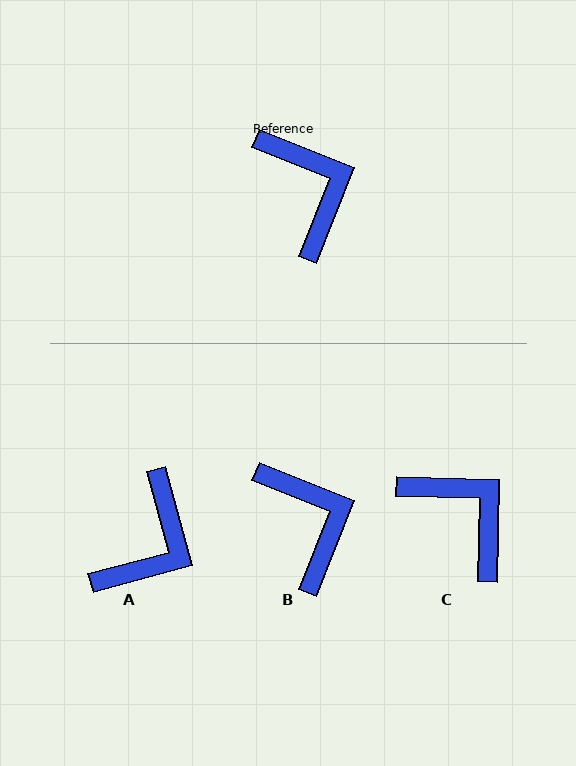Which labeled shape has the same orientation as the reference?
B.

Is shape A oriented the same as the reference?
No, it is off by about 53 degrees.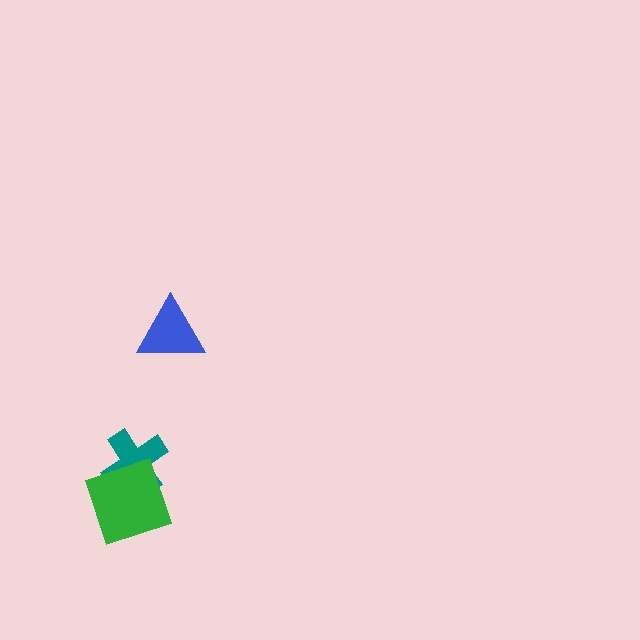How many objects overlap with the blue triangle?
0 objects overlap with the blue triangle.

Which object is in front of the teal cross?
The green square is in front of the teal cross.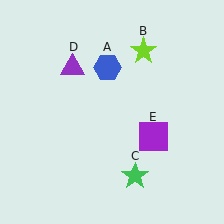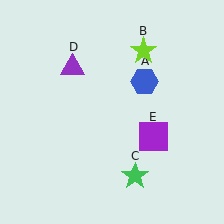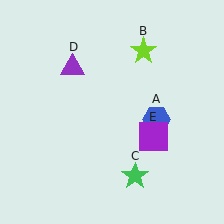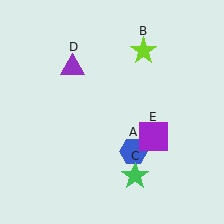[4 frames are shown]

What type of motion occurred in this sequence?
The blue hexagon (object A) rotated clockwise around the center of the scene.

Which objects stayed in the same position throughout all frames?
Lime star (object B) and green star (object C) and purple triangle (object D) and purple square (object E) remained stationary.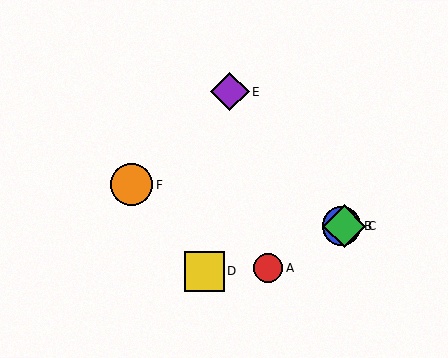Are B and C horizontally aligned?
Yes, both are at y≈227.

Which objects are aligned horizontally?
Objects B, C are aligned horizontally.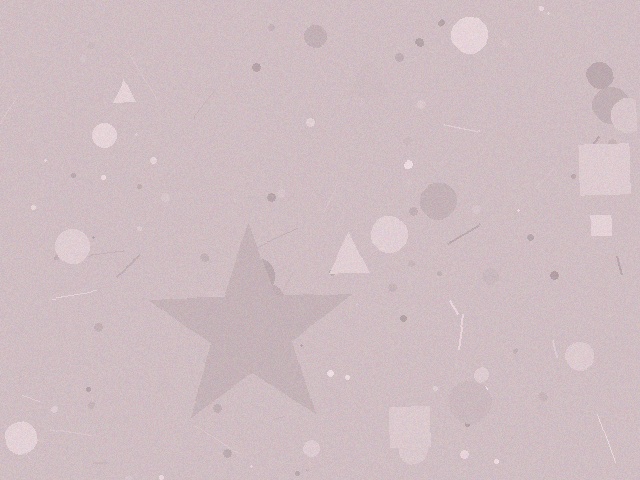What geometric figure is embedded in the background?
A star is embedded in the background.